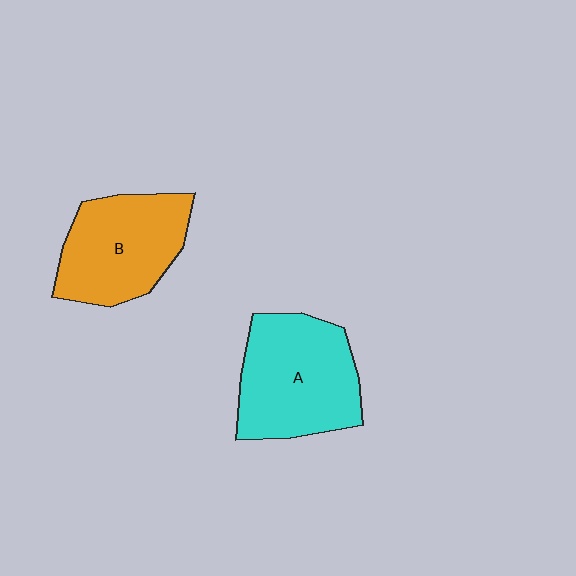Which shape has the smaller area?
Shape B (orange).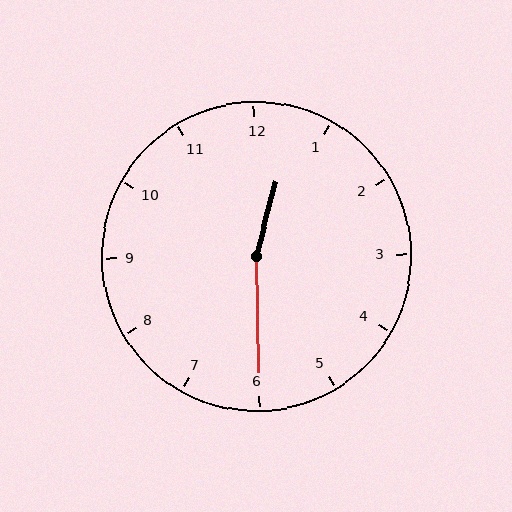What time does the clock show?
12:30.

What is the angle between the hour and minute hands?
Approximately 165 degrees.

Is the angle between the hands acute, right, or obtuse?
It is obtuse.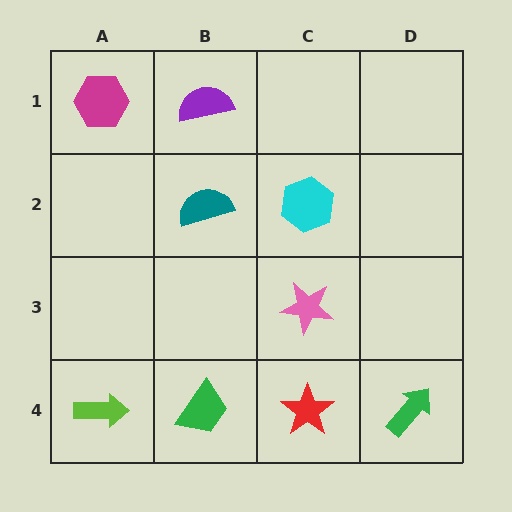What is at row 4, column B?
A green trapezoid.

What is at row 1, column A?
A magenta hexagon.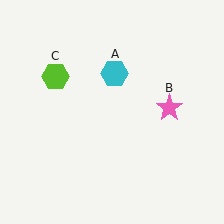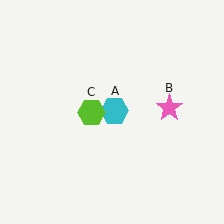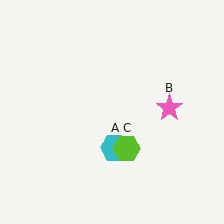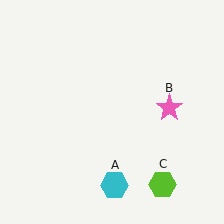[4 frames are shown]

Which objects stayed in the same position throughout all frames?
Pink star (object B) remained stationary.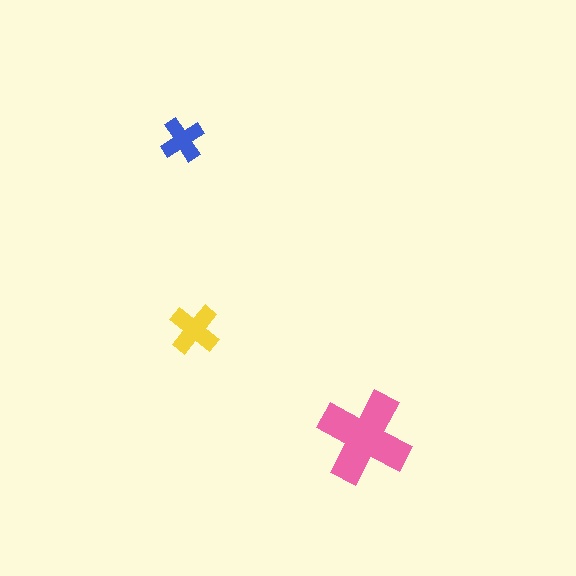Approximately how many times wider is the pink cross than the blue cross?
About 2 times wider.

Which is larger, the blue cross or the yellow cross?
The yellow one.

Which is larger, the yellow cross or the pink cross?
The pink one.